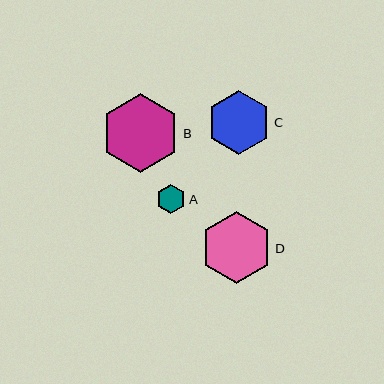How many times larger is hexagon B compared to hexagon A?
Hexagon B is approximately 2.7 times the size of hexagon A.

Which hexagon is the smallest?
Hexagon A is the smallest with a size of approximately 29 pixels.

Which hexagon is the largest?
Hexagon B is the largest with a size of approximately 79 pixels.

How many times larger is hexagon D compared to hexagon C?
Hexagon D is approximately 1.1 times the size of hexagon C.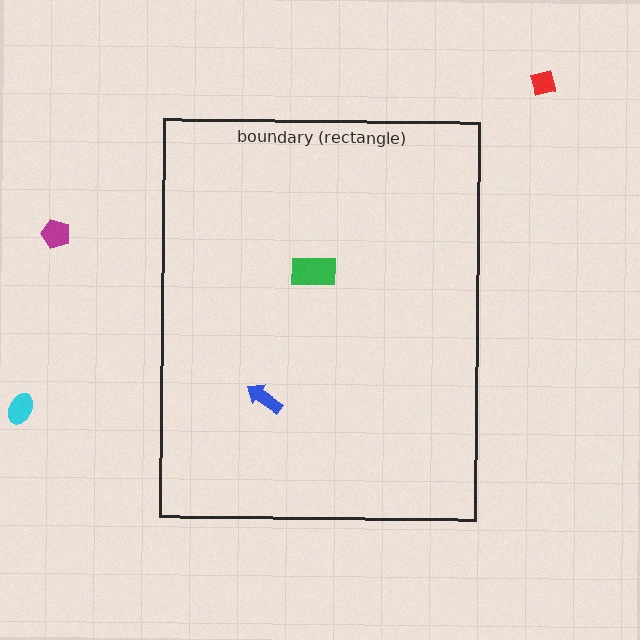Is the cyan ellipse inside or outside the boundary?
Outside.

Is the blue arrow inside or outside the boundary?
Inside.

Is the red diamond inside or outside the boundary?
Outside.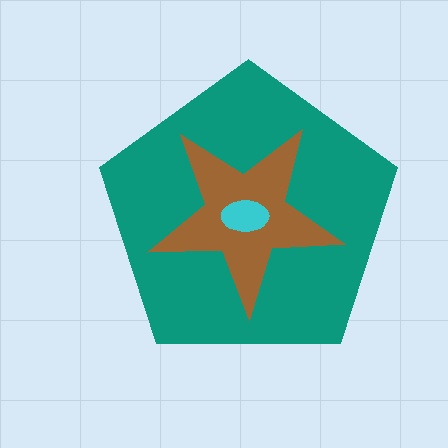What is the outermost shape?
The teal pentagon.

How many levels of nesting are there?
3.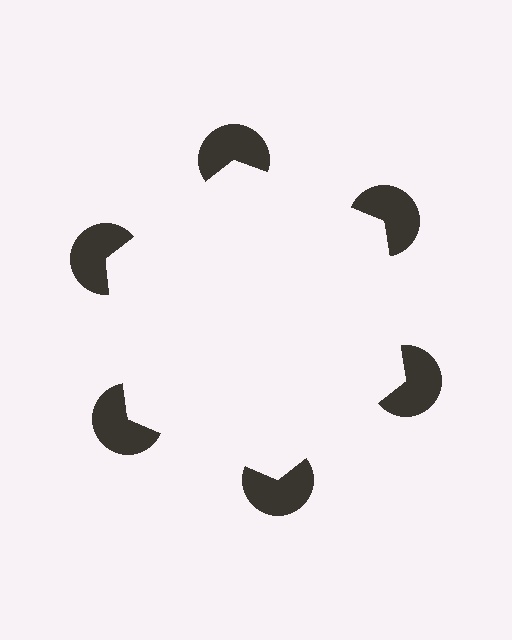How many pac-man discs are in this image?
There are 6 — one at each vertex of the illusory hexagon.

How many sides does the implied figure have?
6 sides.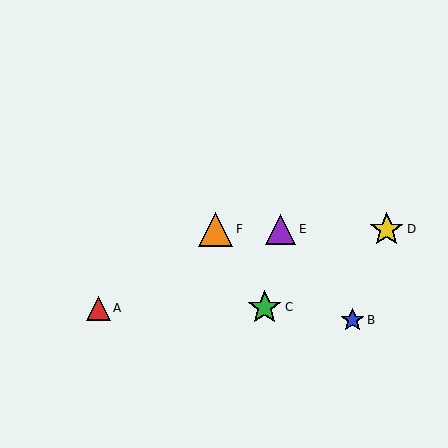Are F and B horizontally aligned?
No, F is at y≈229 and B is at y≈320.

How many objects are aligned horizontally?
3 objects (D, E, F) are aligned horizontally.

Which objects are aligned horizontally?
Objects D, E, F are aligned horizontally.